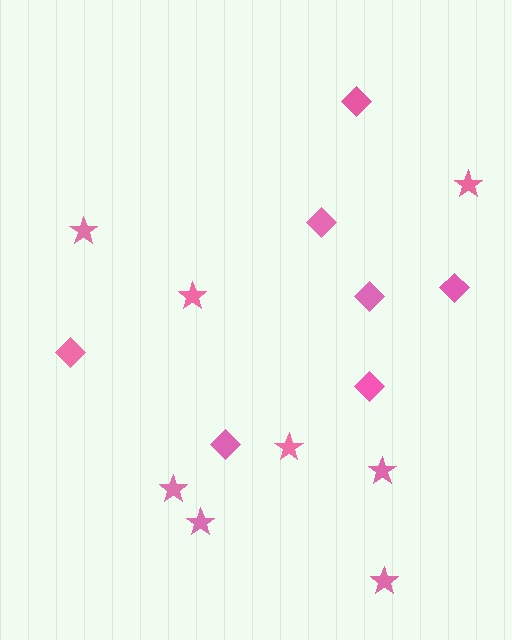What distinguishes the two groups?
There are 2 groups: one group of diamonds (7) and one group of stars (8).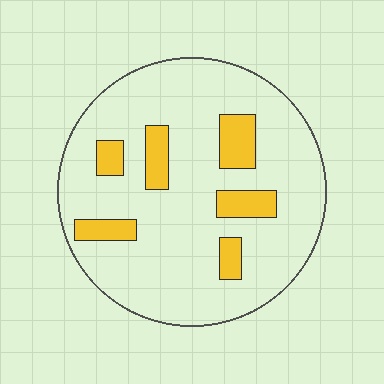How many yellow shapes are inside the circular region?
6.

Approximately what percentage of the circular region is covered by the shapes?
Approximately 15%.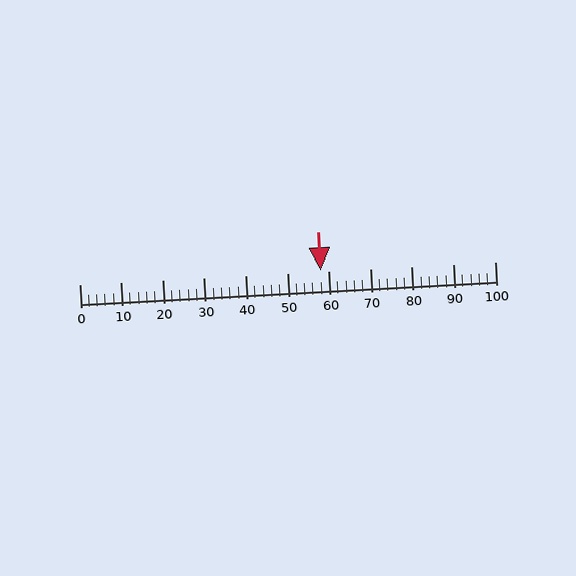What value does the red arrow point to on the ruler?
The red arrow points to approximately 58.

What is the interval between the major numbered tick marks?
The major tick marks are spaced 10 units apart.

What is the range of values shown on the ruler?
The ruler shows values from 0 to 100.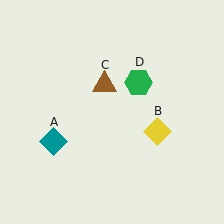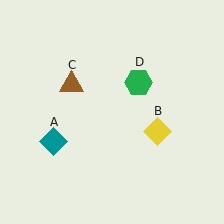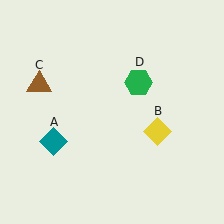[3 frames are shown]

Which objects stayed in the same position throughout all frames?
Teal diamond (object A) and yellow diamond (object B) and green hexagon (object D) remained stationary.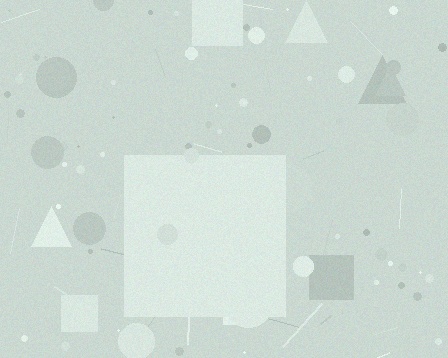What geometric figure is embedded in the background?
A square is embedded in the background.